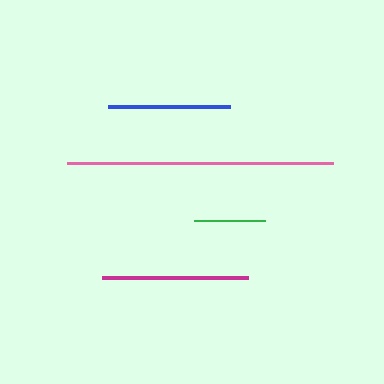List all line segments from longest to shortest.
From longest to shortest: pink, magenta, blue, green.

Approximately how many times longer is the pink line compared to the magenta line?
The pink line is approximately 1.8 times the length of the magenta line.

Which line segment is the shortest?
The green line is the shortest at approximately 71 pixels.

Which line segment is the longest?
The pink line is the longest at approximately 266 pixels.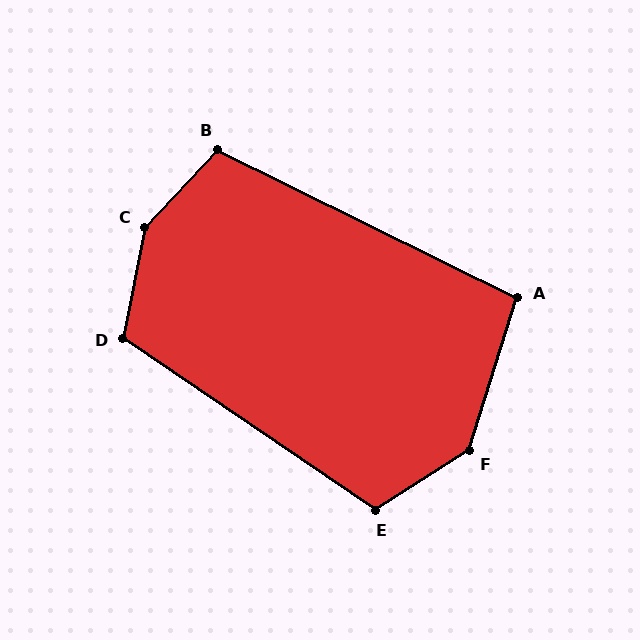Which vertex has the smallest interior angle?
A, at approximately 99 degrees.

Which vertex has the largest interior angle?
C, at approximately 148 degrees.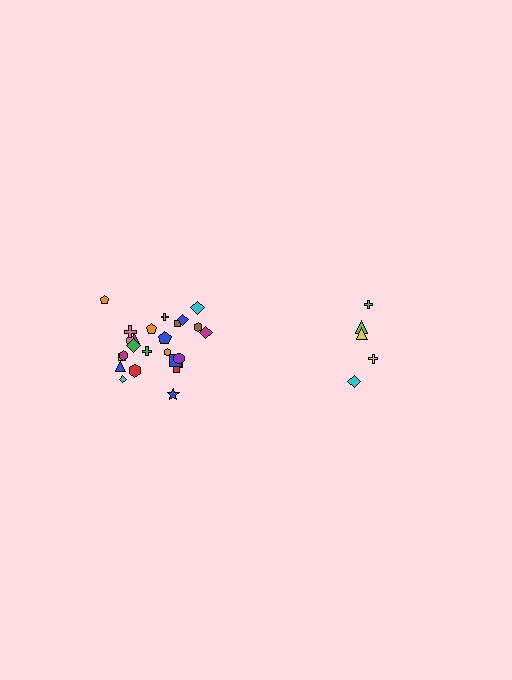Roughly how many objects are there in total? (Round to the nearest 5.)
Roughly 30 objects in total.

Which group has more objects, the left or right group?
The left group.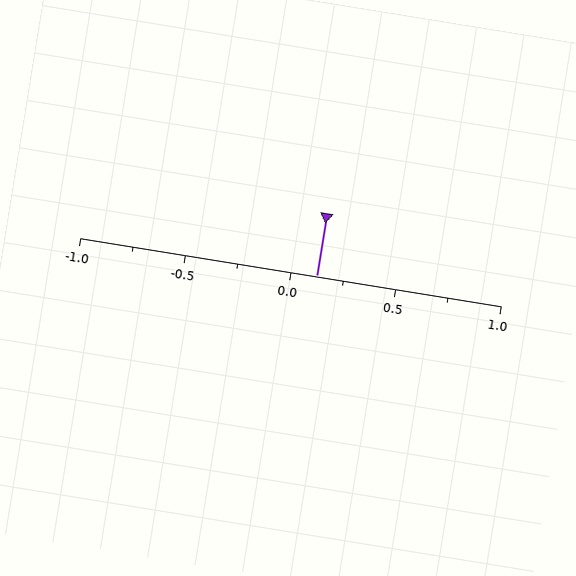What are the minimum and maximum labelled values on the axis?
The axis runs from -1.0 to 1.0.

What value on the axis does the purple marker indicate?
The marker indicates approximately 0.12.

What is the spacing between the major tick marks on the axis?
The major ticks are spaced 0.5 apart.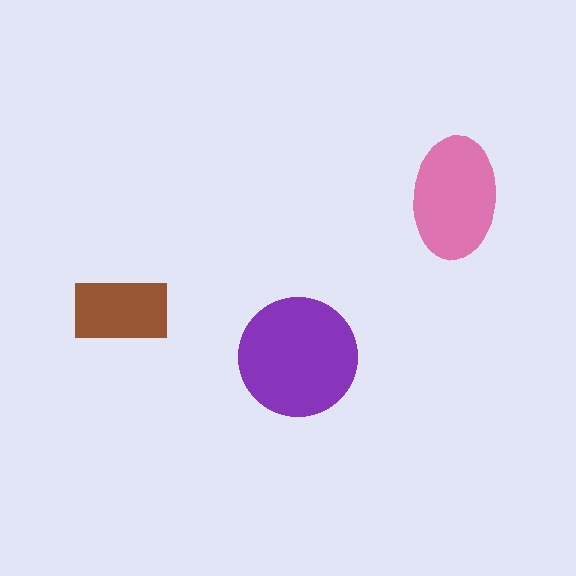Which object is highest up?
The pink ellipse is topmost.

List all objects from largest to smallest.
The purple circle, the pink ellipse, the brown rectangle.